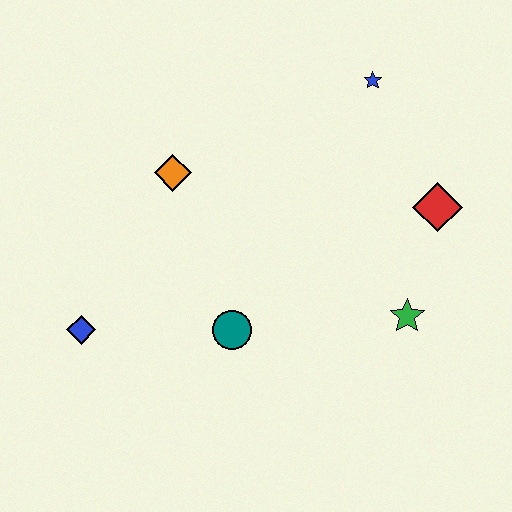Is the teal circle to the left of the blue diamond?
No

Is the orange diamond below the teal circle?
No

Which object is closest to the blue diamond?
The teal circle is closest to the blue diamond.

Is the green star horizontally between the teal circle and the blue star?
No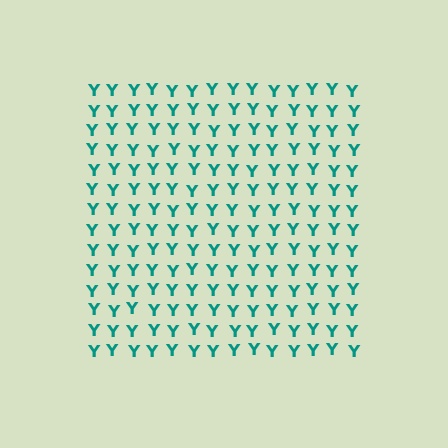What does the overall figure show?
The overall figure shows a square.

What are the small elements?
The small elements are letter Y's.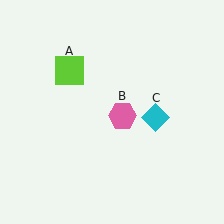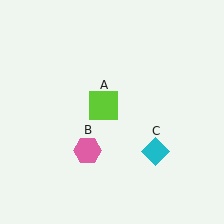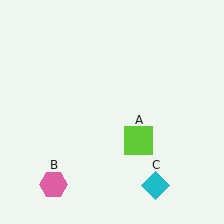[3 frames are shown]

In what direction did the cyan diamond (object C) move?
The cyan diamond (object C) moved down.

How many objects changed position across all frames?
3 objects changed position: lime square (object A), pink hexagon (object B), cyan diamond (object C).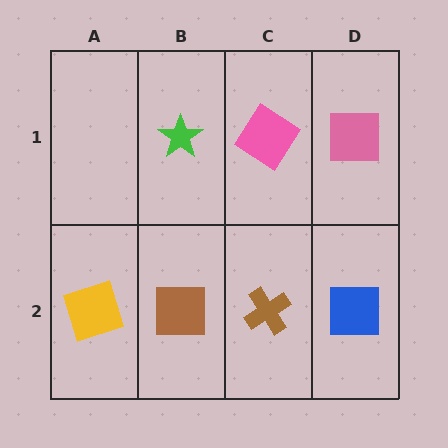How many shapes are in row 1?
3 shapes.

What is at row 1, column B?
A green star.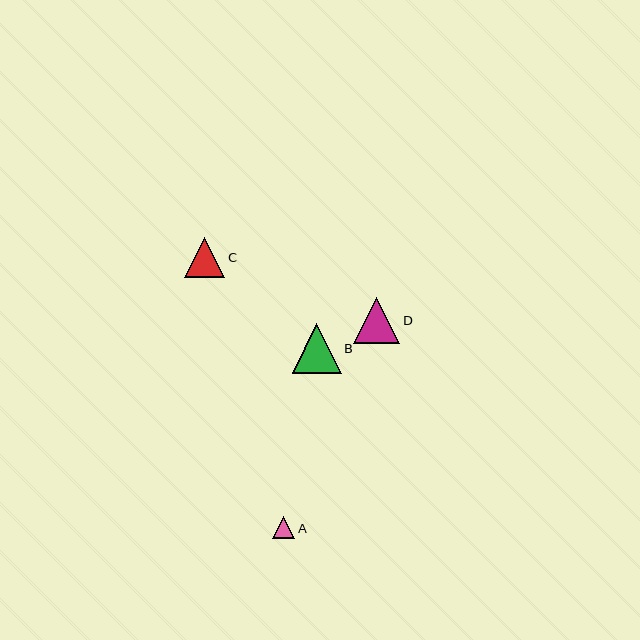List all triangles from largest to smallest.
From largest to smallest: B, D, C, A.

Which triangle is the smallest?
Triangle A is the smallest with a size of approximately 22 pixels.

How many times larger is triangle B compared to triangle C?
Triangle B is approximately 1.2 times the size of triangle C.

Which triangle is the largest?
Triangle B is the largest with a size of approximately 49 pixels.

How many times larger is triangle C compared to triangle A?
Triangle C is approximately 1.8 times the size of triangle A.